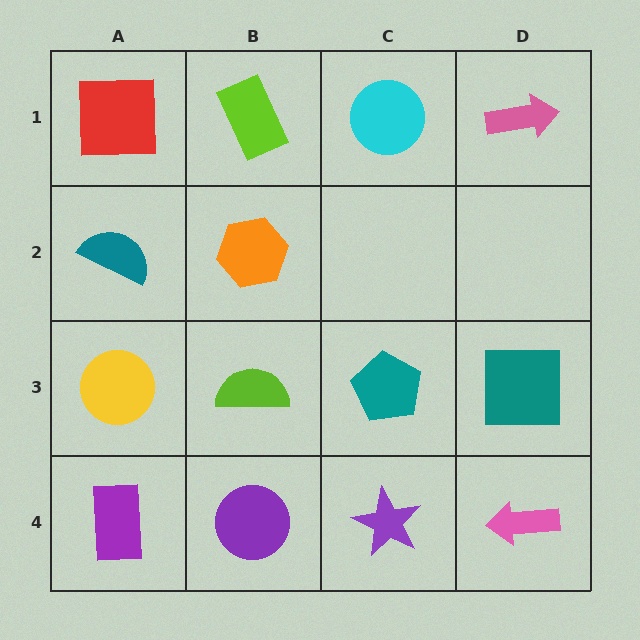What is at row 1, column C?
A cyan circle.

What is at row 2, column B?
An orange hexagon.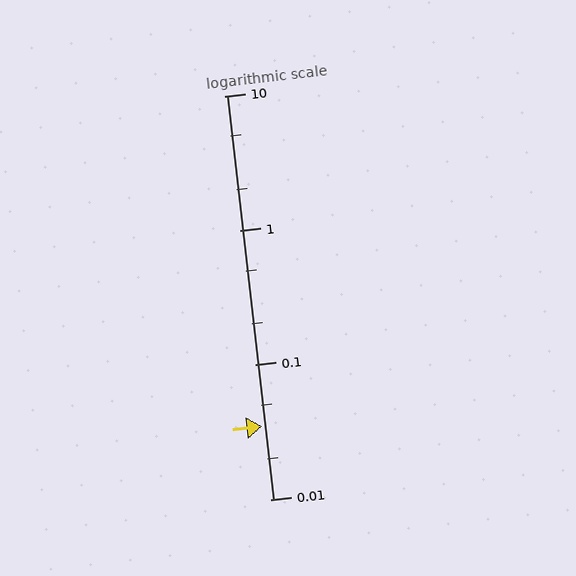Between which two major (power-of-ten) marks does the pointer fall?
The pointer is between 0.01 and 0.1.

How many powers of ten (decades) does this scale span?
The scale spans 3 decades, from 0.01 to 10.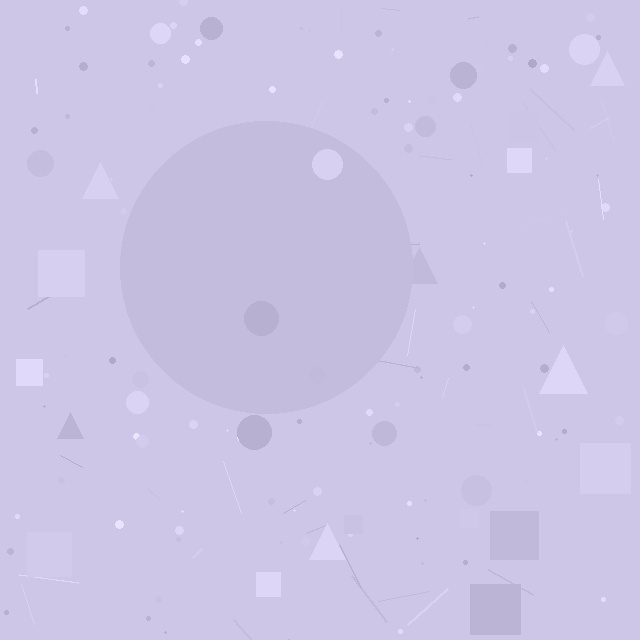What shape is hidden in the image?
A circle is hidden in the image.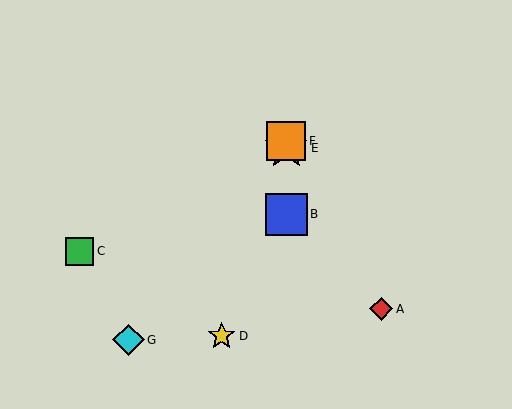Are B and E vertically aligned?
Yes, both are at x≈286.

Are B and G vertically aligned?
No, B is at x≈286 and G is at x≈129.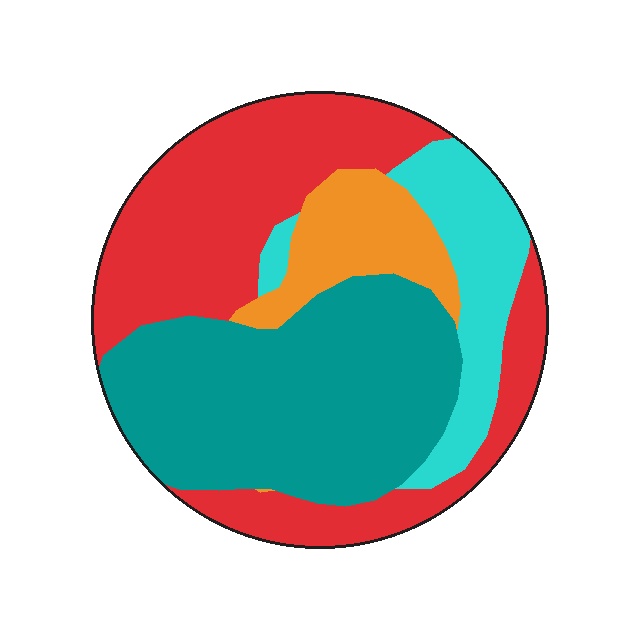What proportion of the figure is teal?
Teal covers around 35% of the figure.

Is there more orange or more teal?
Teal.